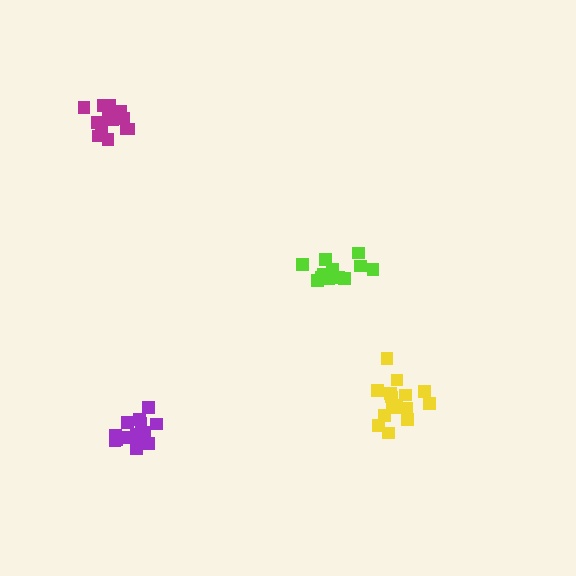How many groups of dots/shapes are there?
There are 4 groups.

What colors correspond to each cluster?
The clusters are colored: lime, purple, magenta, yellow.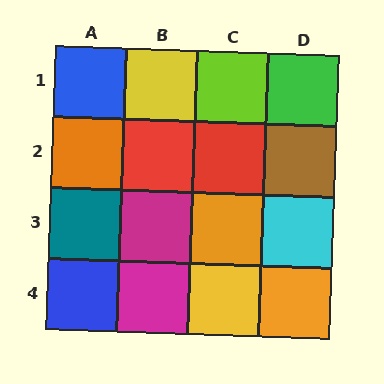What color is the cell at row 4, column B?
Magenta.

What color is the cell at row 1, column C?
Lime.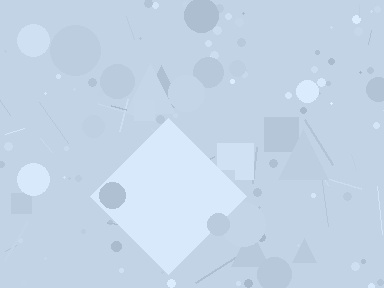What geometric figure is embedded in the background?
A diamond is embedded in the background.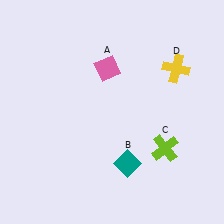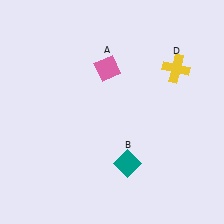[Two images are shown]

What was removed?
The lime cross (C) was removed in Image 2.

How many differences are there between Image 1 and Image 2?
There is 1 difference between the two images.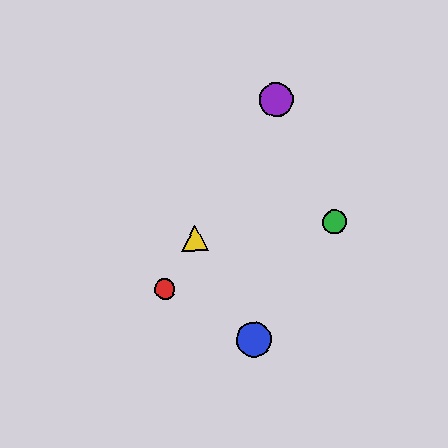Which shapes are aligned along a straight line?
The red circle, the yellow triangle, the purple circle are aligned along a straight line.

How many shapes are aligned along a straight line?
3 shapes (the red circle, the yellow triangle, the purple circle) are aligned along a straight line.